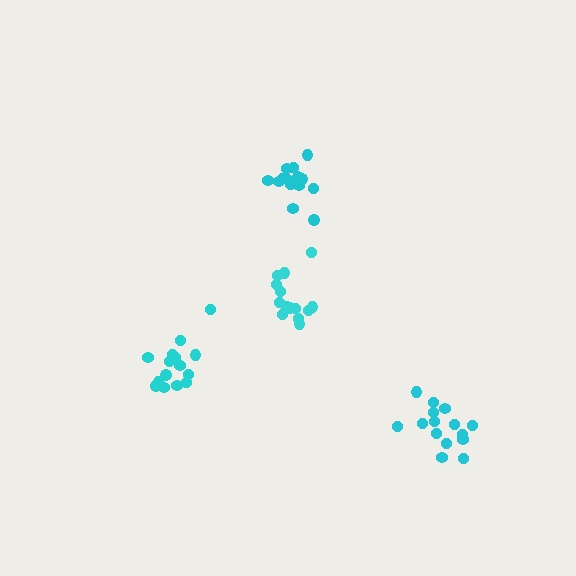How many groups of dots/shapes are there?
There are 4 groups.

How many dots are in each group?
Group 1: 14 dots, Group 2: 15 dots, Group 3: 14 dots, Group 4: 15 dots (58 total).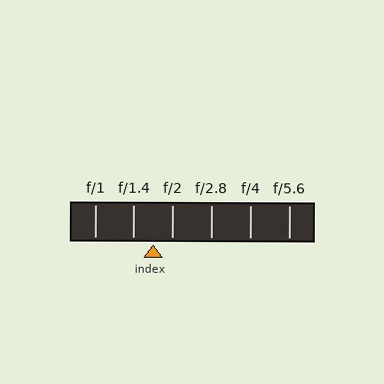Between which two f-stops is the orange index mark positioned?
The index mark is between f/1.4 and f/2.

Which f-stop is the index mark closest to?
The index mark is closest to f/1.4.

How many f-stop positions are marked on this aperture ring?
There are 6 f-stop positions marked.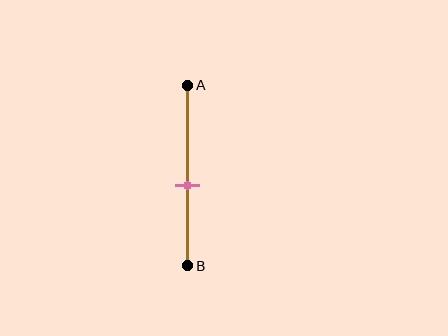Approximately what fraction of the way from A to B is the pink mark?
The pink mark is approximately 55% of the way from A to B.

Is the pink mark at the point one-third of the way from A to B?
No, the mark is at about 55% from A, not at the 33% one-third point.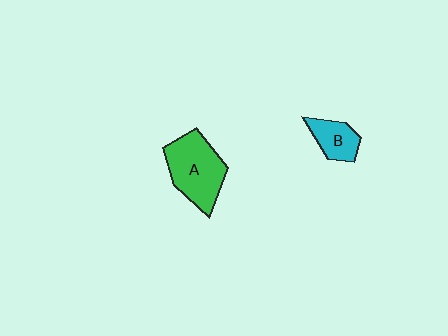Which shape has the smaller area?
Shape B (cyan).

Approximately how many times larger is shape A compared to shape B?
Approximately 2.0 times.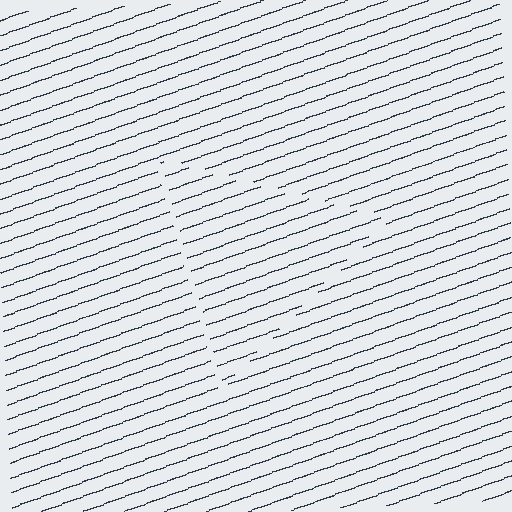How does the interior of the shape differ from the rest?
The interior of the shape contains the same grating, shifted by half a period — the contour is defined by the phase discontinuity where line-ends from the inner and outer gratings abut.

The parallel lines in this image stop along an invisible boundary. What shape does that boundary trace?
An illusory triangle. The interior of the shape contains the same grating, shifted by half a period — the contour is defined by the phase discontinuity where line-ends from the inner and outer gratings abut.